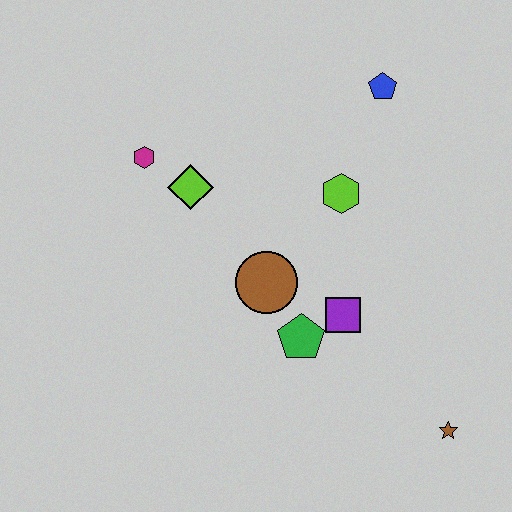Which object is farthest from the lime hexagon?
The brown star is farthest from the lime hexagon.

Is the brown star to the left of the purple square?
No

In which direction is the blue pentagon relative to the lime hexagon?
The blue pentagon is above the lime hexagon.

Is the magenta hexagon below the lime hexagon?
No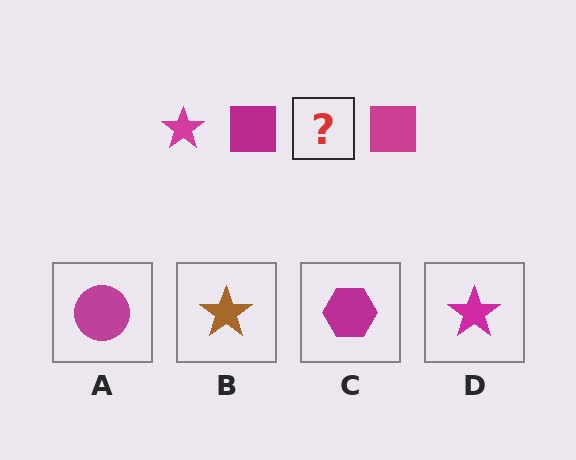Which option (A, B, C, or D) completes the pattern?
D.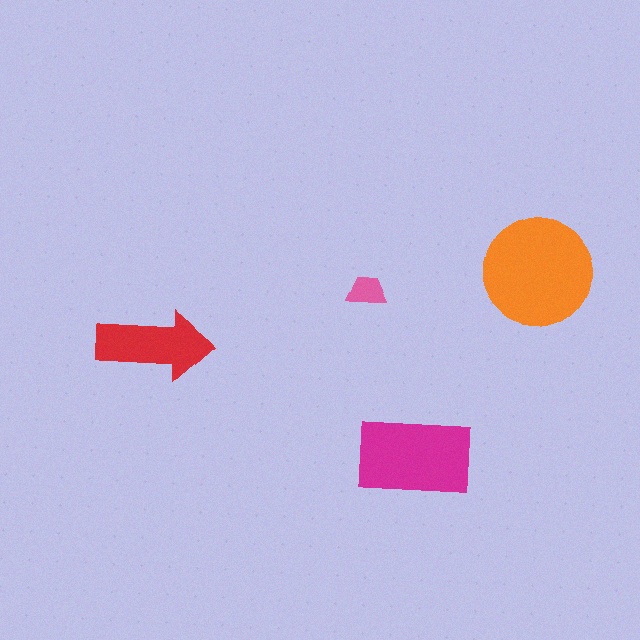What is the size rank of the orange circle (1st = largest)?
1st.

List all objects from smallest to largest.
The pink trapezoid, the red arrow, the magenta rectangle, the orange circle.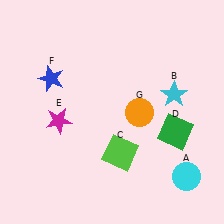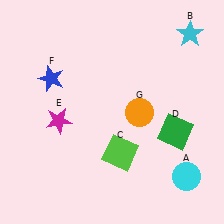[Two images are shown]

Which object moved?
The cyan star (B) moved up.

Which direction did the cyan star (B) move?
The cyan star (B) moved up.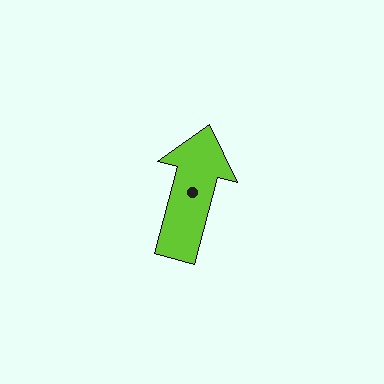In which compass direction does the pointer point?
North.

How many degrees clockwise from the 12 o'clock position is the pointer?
Approximately 15 degrees.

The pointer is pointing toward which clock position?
Roughly 12 o'clock.